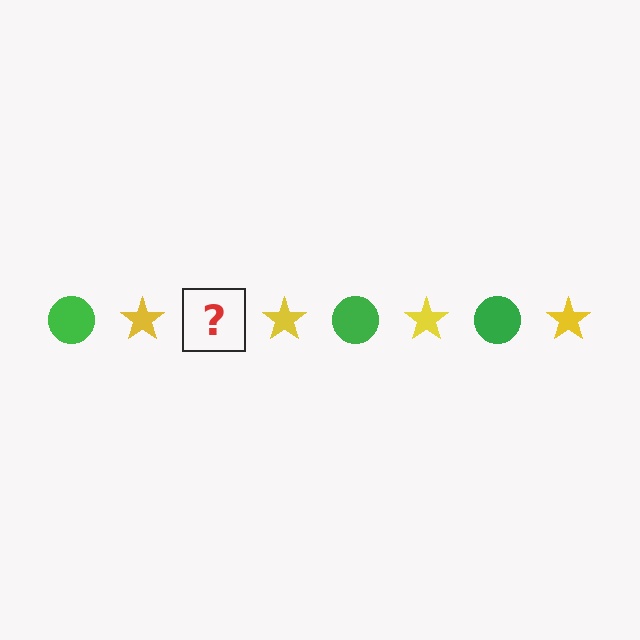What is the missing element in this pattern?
The missing element is a green circle.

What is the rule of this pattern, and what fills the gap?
The rule is that the pattern alternates between green circle and yellow star. The gap should be filled with a green circle.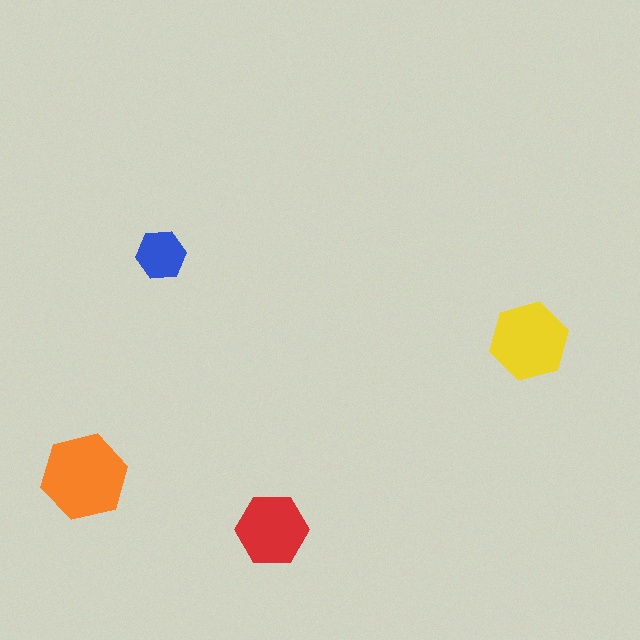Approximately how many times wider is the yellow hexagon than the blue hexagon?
About 1.5 times wider.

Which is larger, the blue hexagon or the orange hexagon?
The orange one.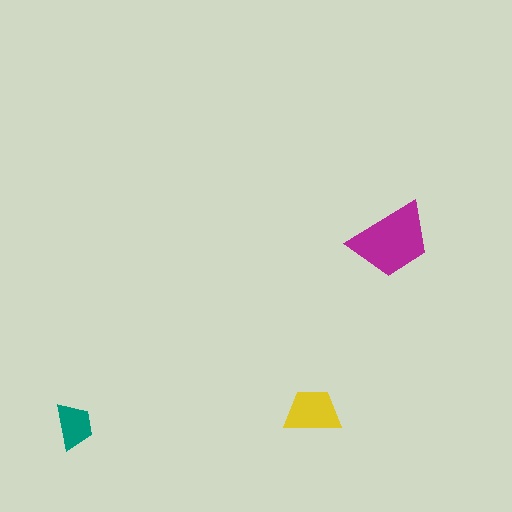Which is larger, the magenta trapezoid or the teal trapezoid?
The magenta one.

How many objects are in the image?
There are 3 objects in the image.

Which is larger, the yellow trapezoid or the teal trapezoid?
The yellow one.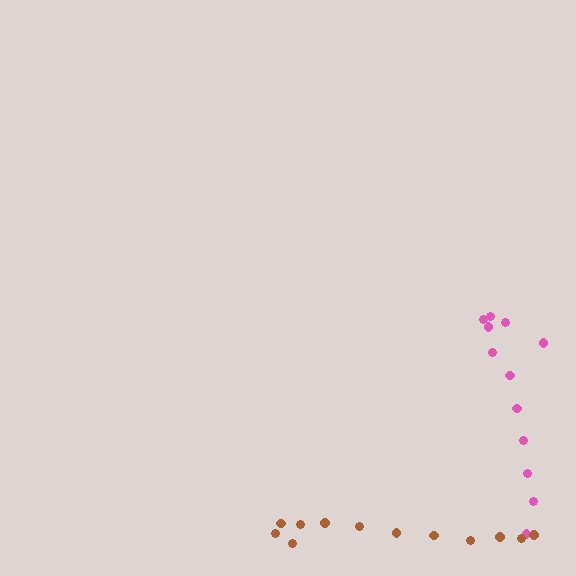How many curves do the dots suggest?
There are 2 distinct paths.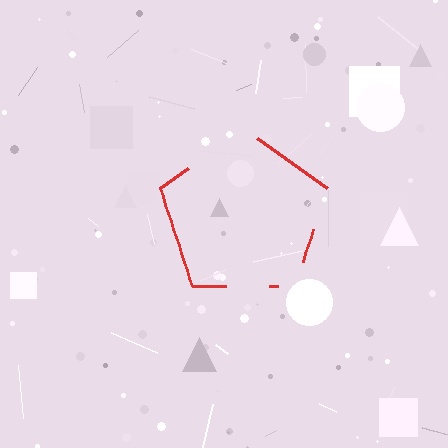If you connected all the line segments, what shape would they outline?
They would outline a pentagon.